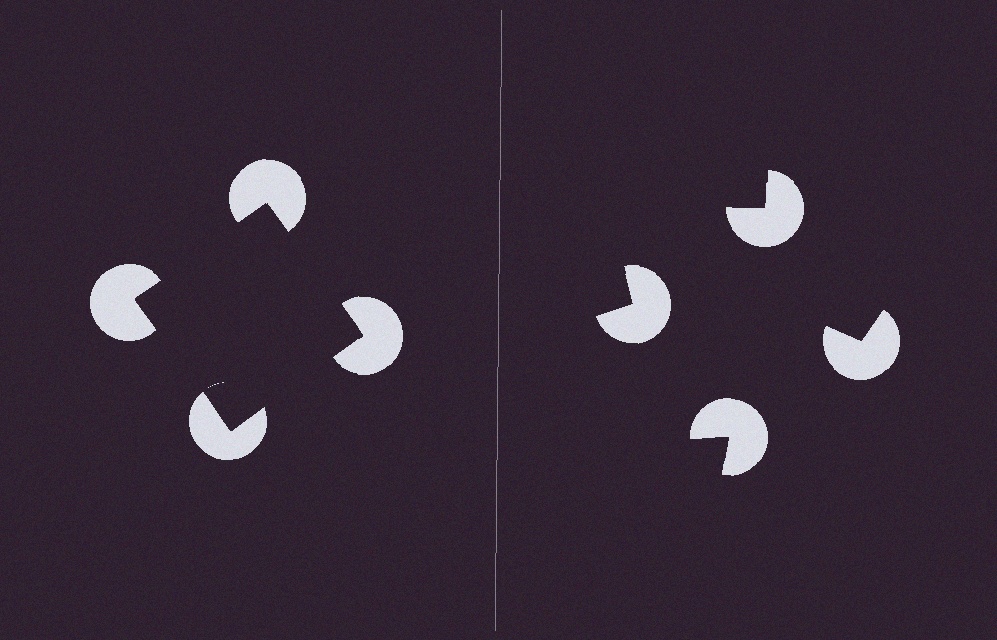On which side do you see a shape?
An illusory square appears on the left side. On the right side the wedge cuts are rotated, so no coherent shape forms.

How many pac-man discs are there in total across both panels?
8 — 4 on each side.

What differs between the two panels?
The pac-man discs are positioned identically on both sides; only the wedge orientations differ. On the left they align to a square; on the right they are misaligned.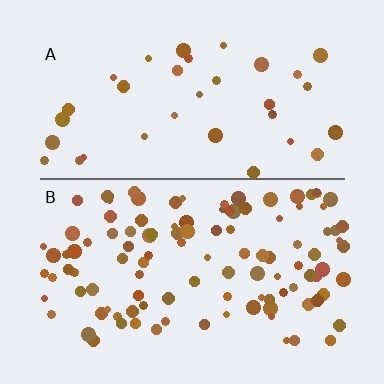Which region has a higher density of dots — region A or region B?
B (the bottom).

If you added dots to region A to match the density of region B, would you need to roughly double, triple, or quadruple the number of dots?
Approximately triple.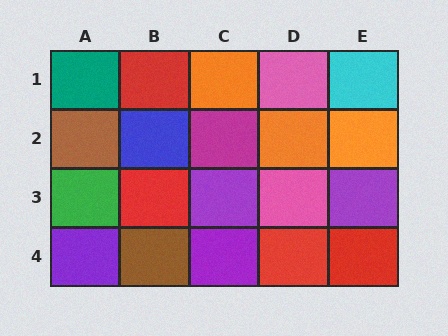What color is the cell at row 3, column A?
Green.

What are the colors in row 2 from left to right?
Brown, blue, magenta, orange, orange.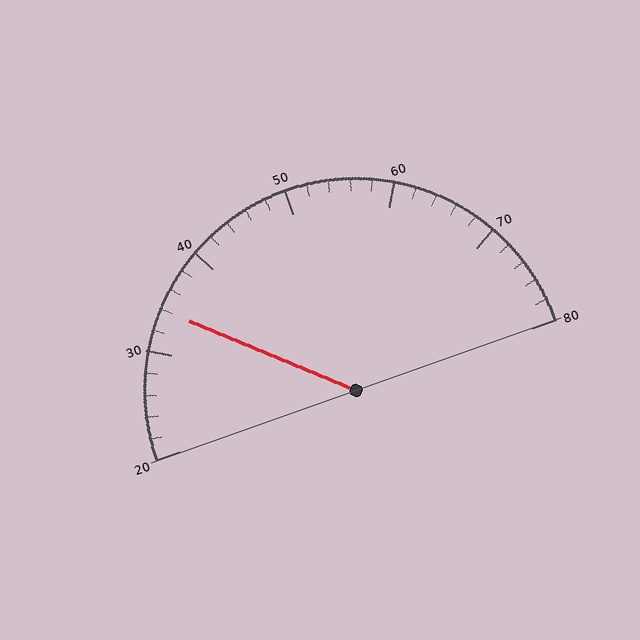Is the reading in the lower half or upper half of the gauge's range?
The reading is in the lower half of the range (20 to 80).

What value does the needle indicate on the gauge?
The needle indicates approximately 34.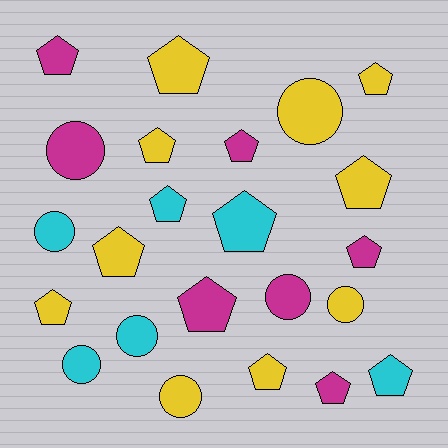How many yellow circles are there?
There are 3 yellow circles.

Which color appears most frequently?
Yellow, with 10 objects.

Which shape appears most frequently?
Pentagon, with 15 objects.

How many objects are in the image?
There are 23 objects.